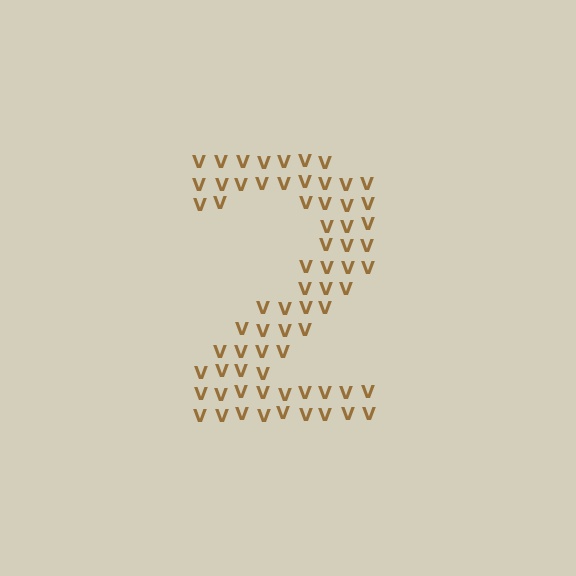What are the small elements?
The small elements are letter V's.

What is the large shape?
The large shape is the digit 2.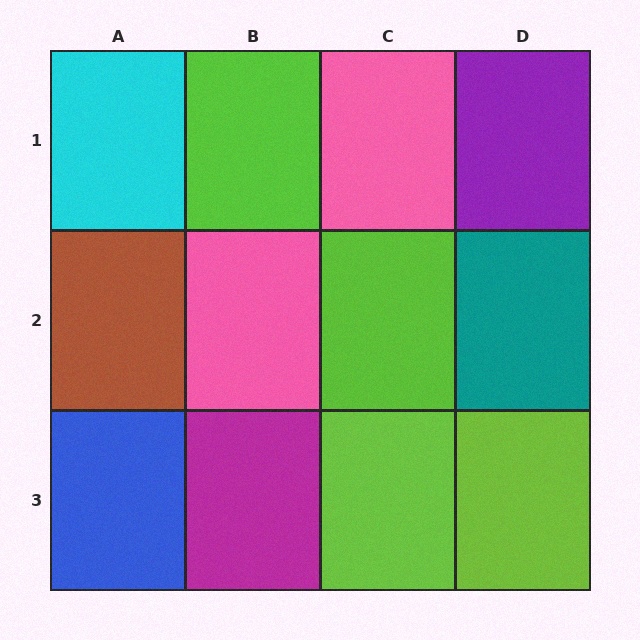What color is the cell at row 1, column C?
Pink.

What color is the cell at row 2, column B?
Pink.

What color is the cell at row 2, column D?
Teal.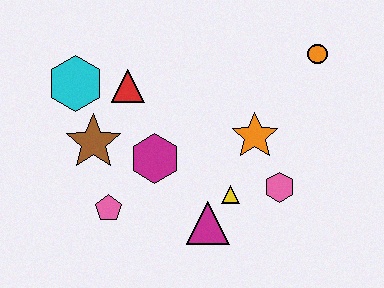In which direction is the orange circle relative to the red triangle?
The orange circle is to the right of the red triangle.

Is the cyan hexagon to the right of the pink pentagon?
No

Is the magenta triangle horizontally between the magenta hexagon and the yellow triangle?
Yes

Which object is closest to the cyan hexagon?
The red triangle is closest to the cyan hexagon.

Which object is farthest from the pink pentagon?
The orange circle is farthest from the pink pentagon.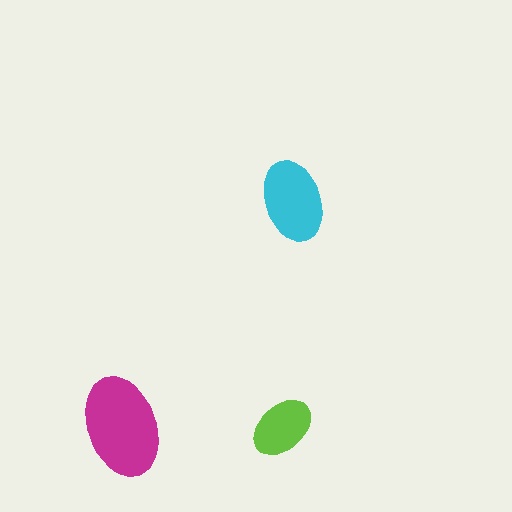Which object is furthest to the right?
The cyan ellipse is rightmost.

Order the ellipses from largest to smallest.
the magenta one, the cyan one, the lime one.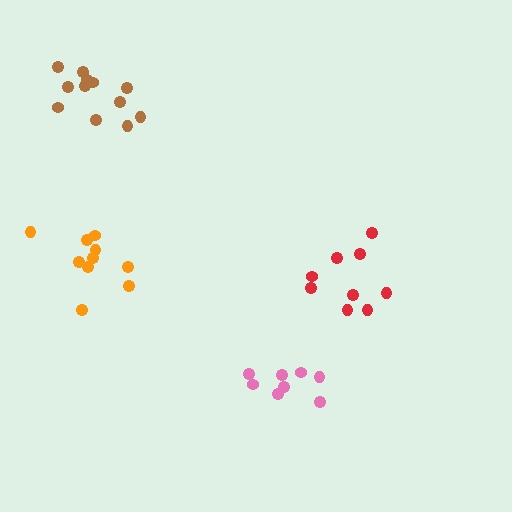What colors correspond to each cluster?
The clusters are colored: brown, red, pink, orange.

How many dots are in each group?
Group 1: 12 dots, Group 2: 9 dots, Group 3: 8 dots, Group 4: 10 dots (39 total).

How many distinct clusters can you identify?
There are 4 distinct clusters.